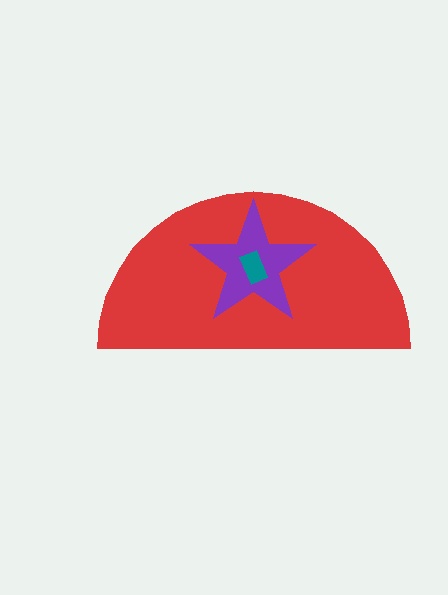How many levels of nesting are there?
3.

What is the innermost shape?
The teal rectangle.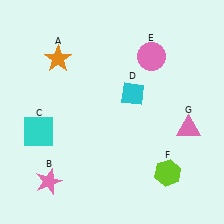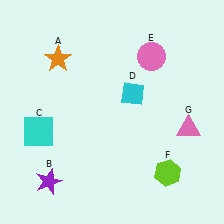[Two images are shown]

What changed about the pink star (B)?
In Image 1, B is pink. In Image 2, it changed to purple.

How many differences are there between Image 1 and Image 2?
There is 1 difference between the two images.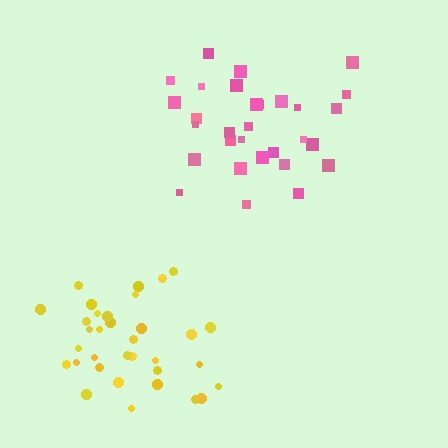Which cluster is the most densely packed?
Yellow.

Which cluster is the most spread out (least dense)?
Pink.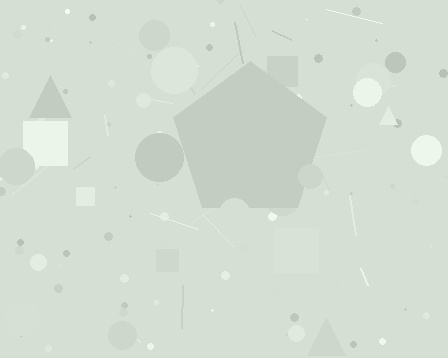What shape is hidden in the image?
A pentagon is hidden in the image.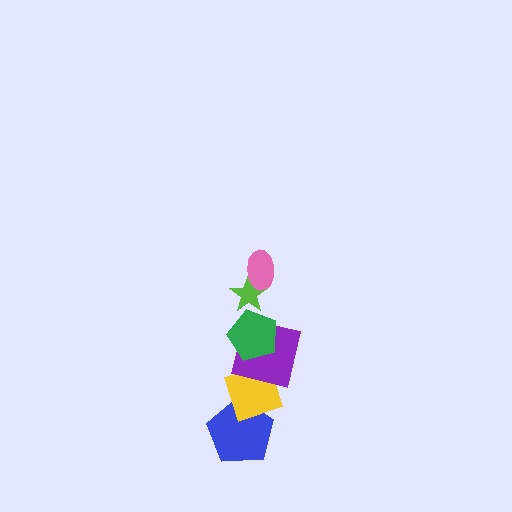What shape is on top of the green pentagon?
The lime star is on top of the green pentagon.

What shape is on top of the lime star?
The pink ellipse is on top of the lime star.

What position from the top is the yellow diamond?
The yellow diamond is 5th from the top.